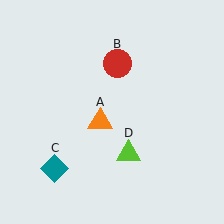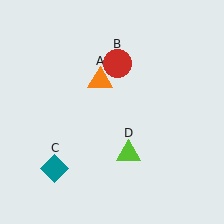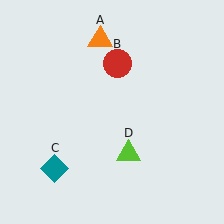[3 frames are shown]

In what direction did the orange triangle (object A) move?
The orange triangle (object A) moved up.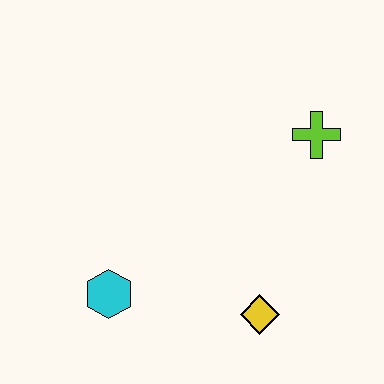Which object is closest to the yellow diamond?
The cyan hexagon is closest to the yellow diamond.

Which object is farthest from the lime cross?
The cyan hexagon is farthest from the lime cross.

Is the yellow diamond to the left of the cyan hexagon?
No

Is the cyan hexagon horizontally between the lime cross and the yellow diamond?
No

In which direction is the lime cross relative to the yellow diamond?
The lime cross is above the yellow diamond.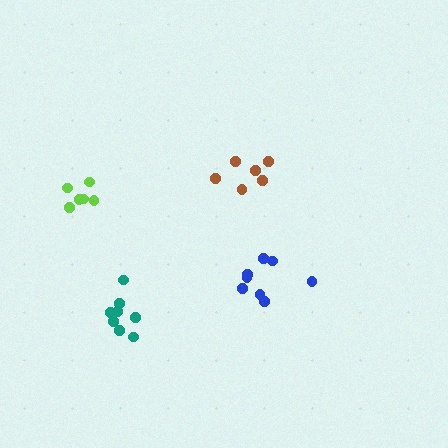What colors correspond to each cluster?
The clusters are colored: brown, teal, blue, lime.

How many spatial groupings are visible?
There are 4 spatial groupings.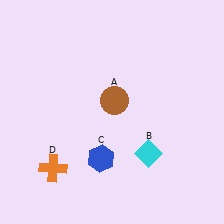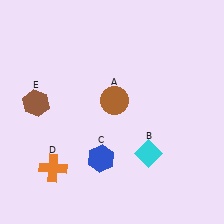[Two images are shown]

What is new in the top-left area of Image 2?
A brown hexagon (E) was added in the top-left area of Image 2.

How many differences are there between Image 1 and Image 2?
There is 1 difference between the two images.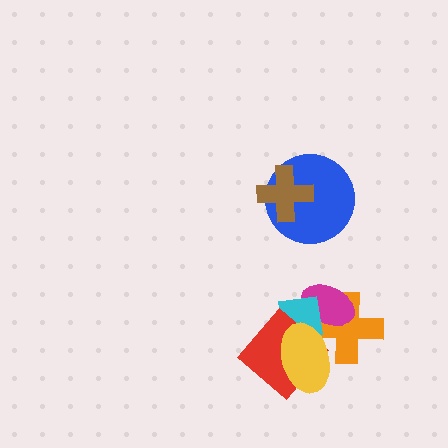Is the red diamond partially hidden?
Yes, it is partially covered by another shape.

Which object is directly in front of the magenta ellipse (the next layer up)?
The cyan square is directly in front of the magenta ellipse.